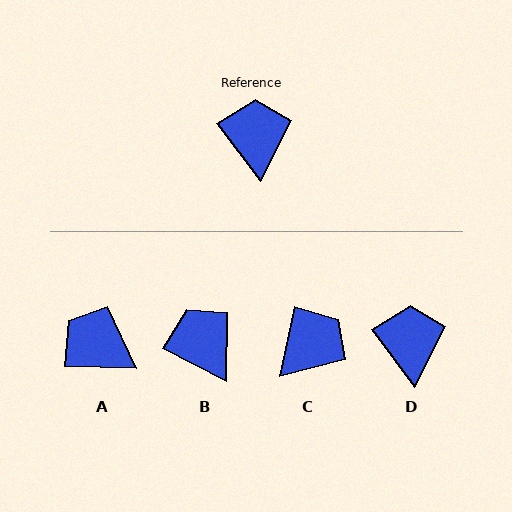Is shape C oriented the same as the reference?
No, it is off by about 48 degrees.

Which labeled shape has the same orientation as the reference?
D.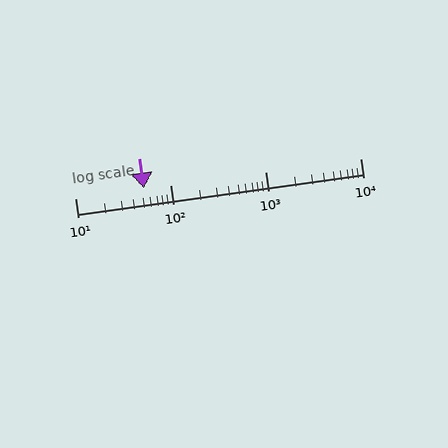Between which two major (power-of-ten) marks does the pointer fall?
The pointer is between 10 and 100.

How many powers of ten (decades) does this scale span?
The scale spans 3 decades, from 10 to 10000.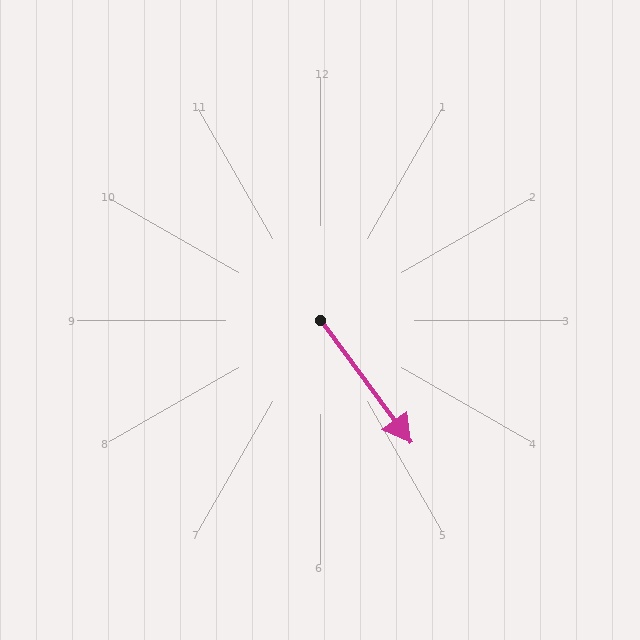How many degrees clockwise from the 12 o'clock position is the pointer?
Approximately 144 degrees.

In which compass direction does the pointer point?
Southeast.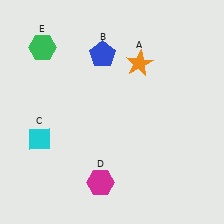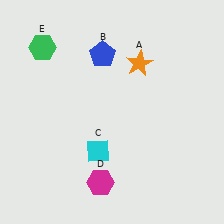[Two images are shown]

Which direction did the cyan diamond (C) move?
The cyan diamond (C) moved right.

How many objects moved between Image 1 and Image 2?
1 object moved between the two images.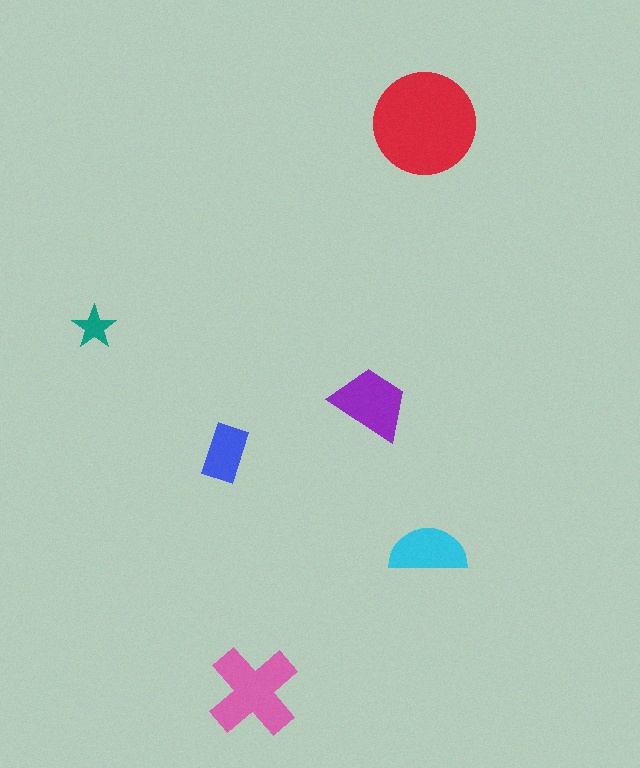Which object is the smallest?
The teal star.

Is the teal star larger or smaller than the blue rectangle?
Smaller.